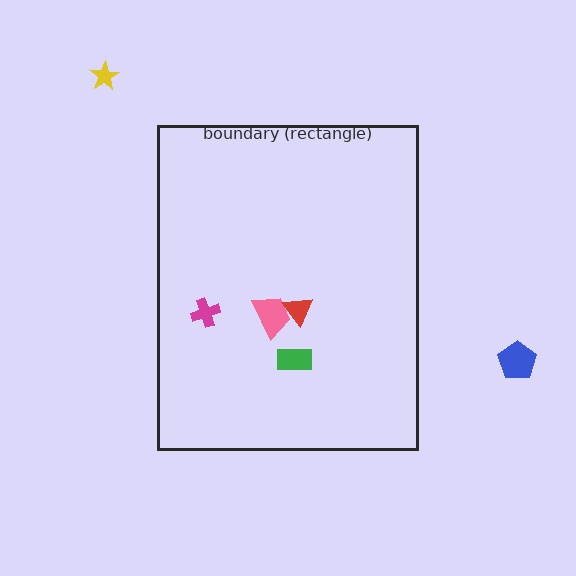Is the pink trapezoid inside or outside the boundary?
Inside.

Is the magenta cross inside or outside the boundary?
Inside.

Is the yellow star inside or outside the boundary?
Outside.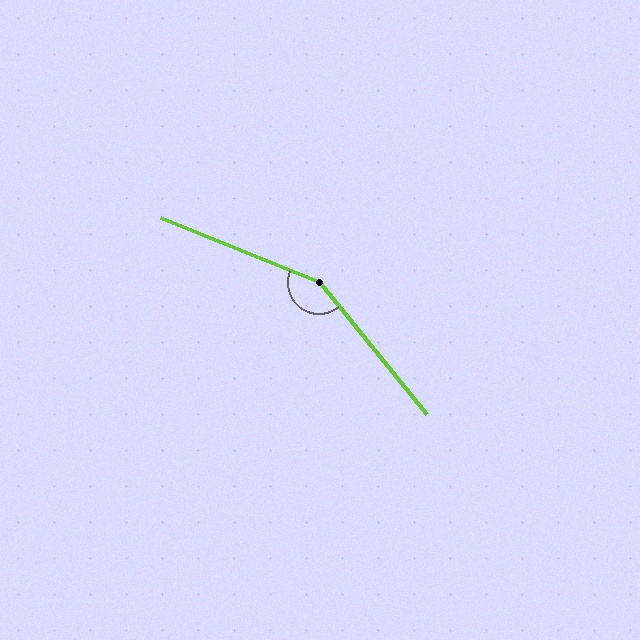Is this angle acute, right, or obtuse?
It is obtuse.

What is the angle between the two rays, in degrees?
Approximately 151 degrees.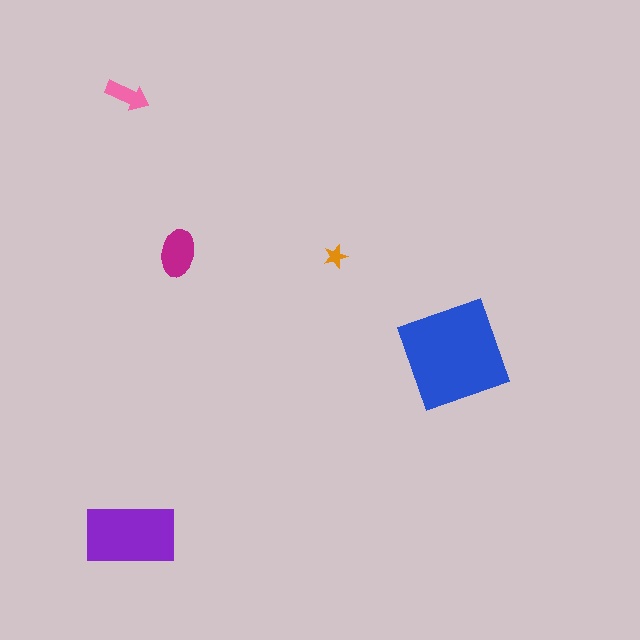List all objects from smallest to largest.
The orange star, the pink arrow, the magenta ellipse, the purple rectangle, the blue diamond.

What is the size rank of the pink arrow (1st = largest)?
4th.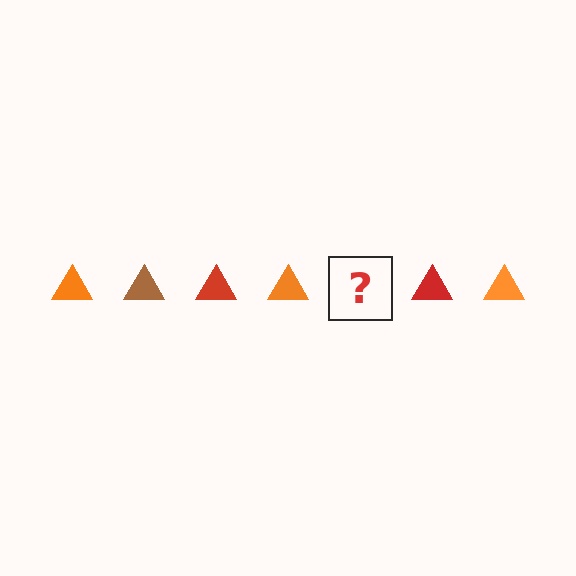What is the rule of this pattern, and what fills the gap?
The rule is that the pattern cycles through orange, brown, red triangles. The gap should be filled with a brown triangle.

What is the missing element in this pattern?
The missing element is a brown triangle.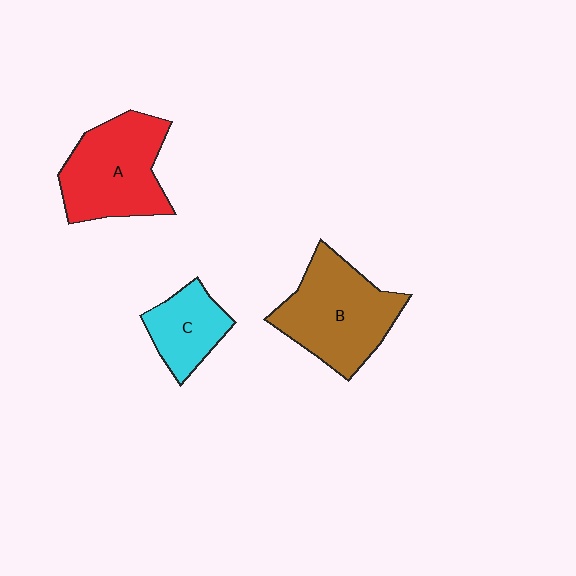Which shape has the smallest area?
Shape C (cyan).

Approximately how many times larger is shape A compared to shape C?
Approximately 1.8 times.